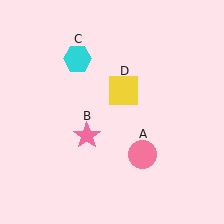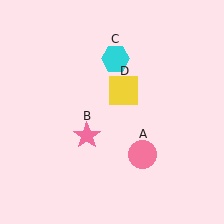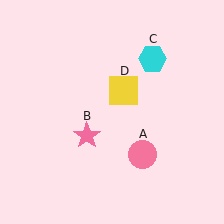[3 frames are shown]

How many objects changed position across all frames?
1 object changed position: cyan hexagon (object C).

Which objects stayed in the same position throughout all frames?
Pink circle (object A) and pink star (object B) and yellow square (object D) remained stationary.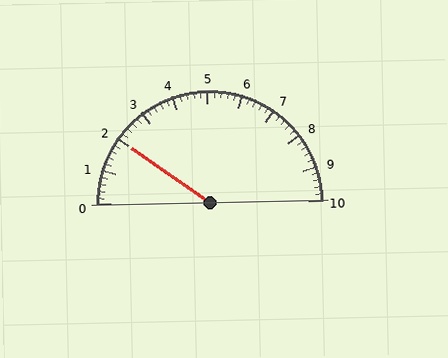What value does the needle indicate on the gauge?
The needle indicates approximately 2.0.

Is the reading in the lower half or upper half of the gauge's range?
The reading is in the lower half of the range (0 to 10).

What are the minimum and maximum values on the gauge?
The gauge ranges from 0 to 10.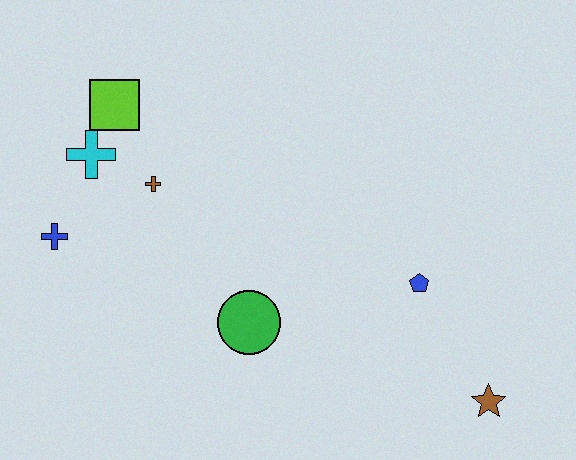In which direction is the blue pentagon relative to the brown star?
The blue pentagon is above the brown star.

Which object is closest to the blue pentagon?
The brown star is closest to the blue pentagon.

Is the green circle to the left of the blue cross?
No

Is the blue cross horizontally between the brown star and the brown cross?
No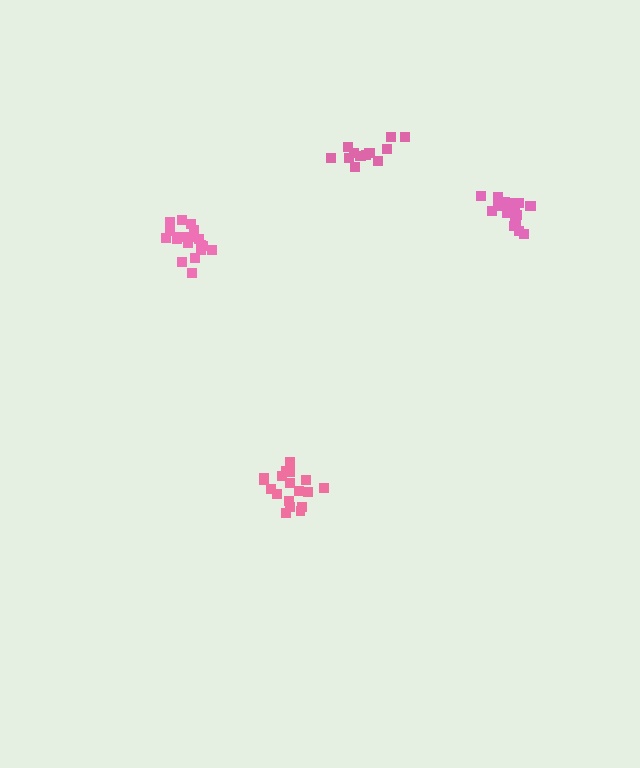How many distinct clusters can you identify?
There are 4 distinct clusters.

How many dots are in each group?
Group 1: 19 dots, Group 2: 19 dots, Group 3: 18 dots, Group 4: 14 dots (70 total).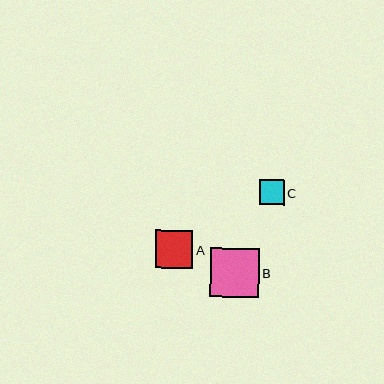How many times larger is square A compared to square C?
Square A is approximately 1.5 times the size of square C.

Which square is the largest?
Square B is the largest with a size of approximately 49 pixels.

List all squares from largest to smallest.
From largest to smallest: B, A, C.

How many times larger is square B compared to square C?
Square B is approximately 2.0 times the size of square C.